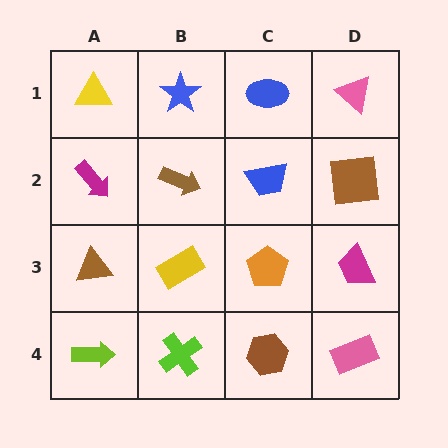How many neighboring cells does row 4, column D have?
2.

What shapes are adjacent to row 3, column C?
A blue trapezoid (row 2, column C), a brown hexagon (row 4, column C), a yellow rectangle (row 3, column B), a magenta trapezoid (row 3, column D).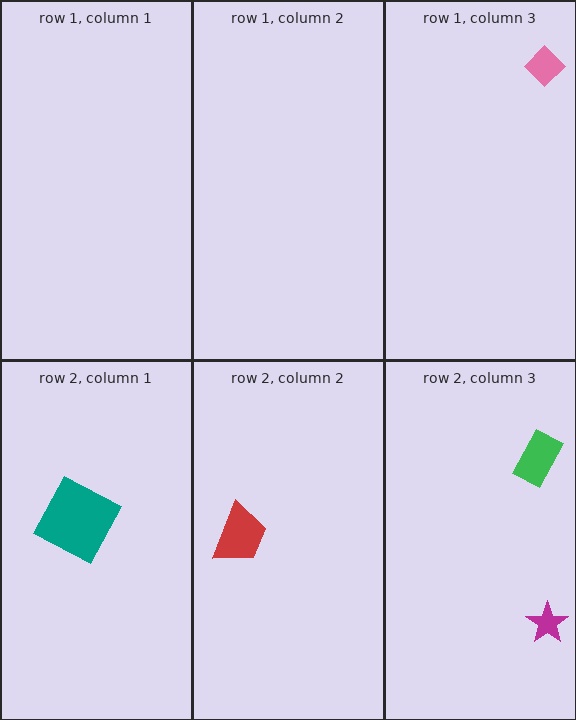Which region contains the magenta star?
The row 2, column 3 region.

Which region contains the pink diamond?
The row 1, column 3 region.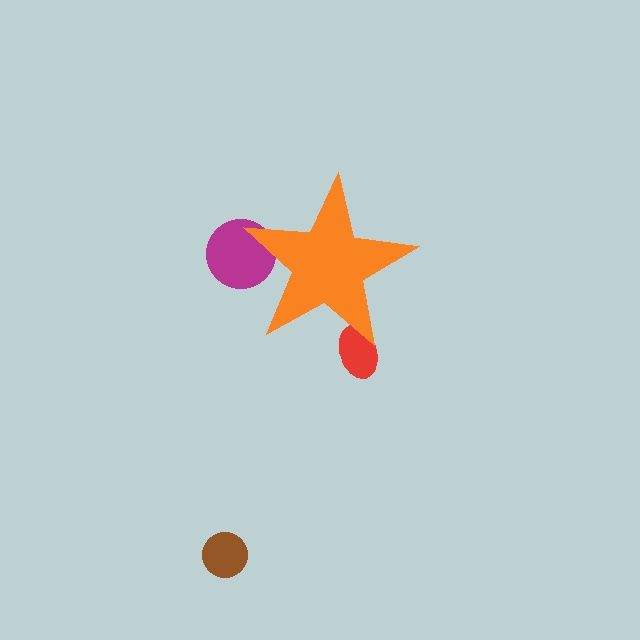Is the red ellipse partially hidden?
Yes, the red ellipse is partially hidden behind the orange star.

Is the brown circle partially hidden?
No, the brown circle is fully visible.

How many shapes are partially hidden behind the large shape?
2 shapes are partially hidden.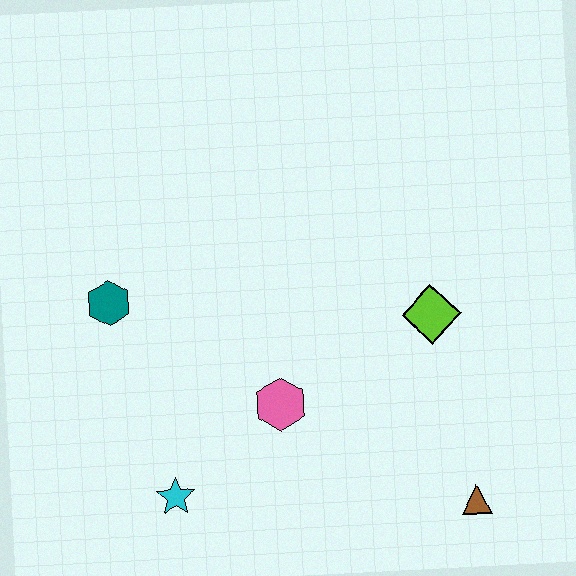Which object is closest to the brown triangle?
The lime diamond is closest to the brown triangle.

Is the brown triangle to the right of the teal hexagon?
Yes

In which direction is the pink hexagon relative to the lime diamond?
The pink hexagon is to the left of the lime diamond.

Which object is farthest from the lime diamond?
The teal hexagon is farthest from the lime diamond.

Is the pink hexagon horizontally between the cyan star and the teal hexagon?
No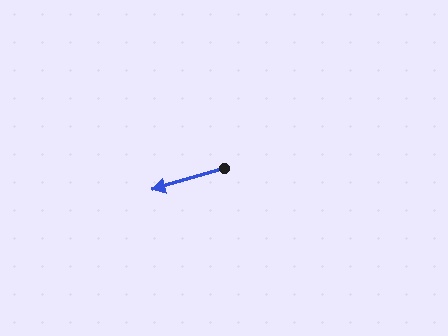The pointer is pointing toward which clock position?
Roughly 8 o'clock.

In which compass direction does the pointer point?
West.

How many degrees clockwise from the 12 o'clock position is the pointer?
Approximately 253 degrees.